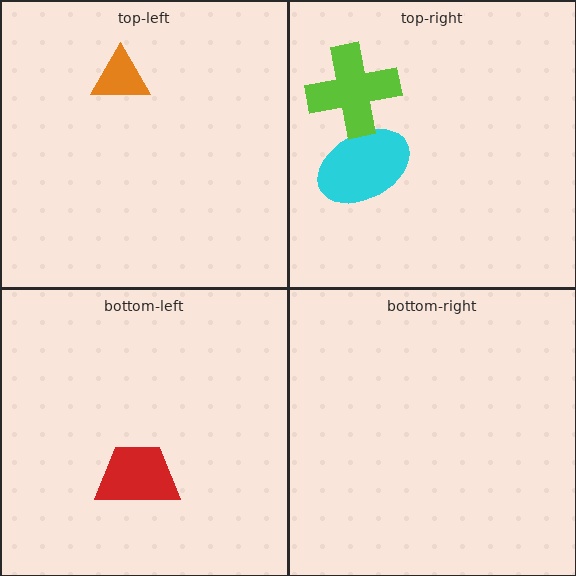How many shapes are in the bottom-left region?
1.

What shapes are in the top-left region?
The orange triangle.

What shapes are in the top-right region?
The cyan ellipse, the lime cross.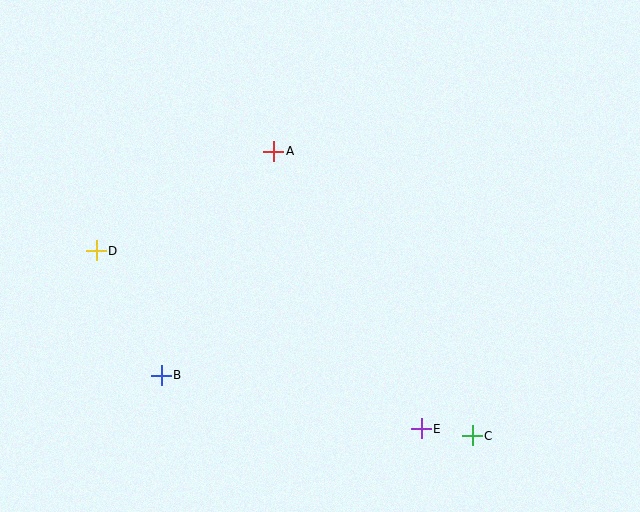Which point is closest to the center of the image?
Point A at (274, 151) is closest to the center.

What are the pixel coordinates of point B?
Point B is at (161, 375).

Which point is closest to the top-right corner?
Point A is closest to the top-right corner.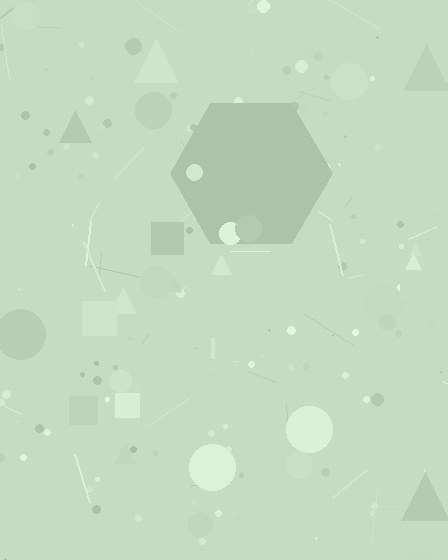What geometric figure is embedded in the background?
A hexagon is embedded in the background.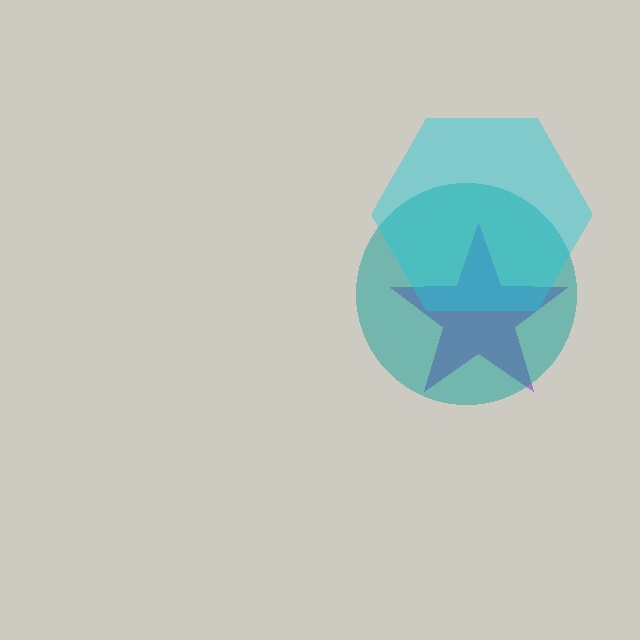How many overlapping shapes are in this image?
There are 3 overlapping shapes in the image.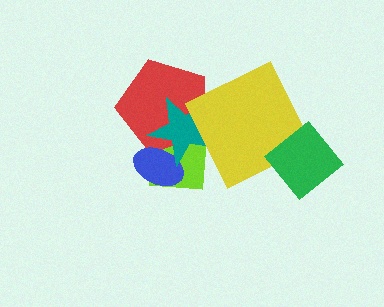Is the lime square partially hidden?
Yes, it is partially covered by another shape.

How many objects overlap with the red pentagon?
4 objects overlap with the red pentagon.